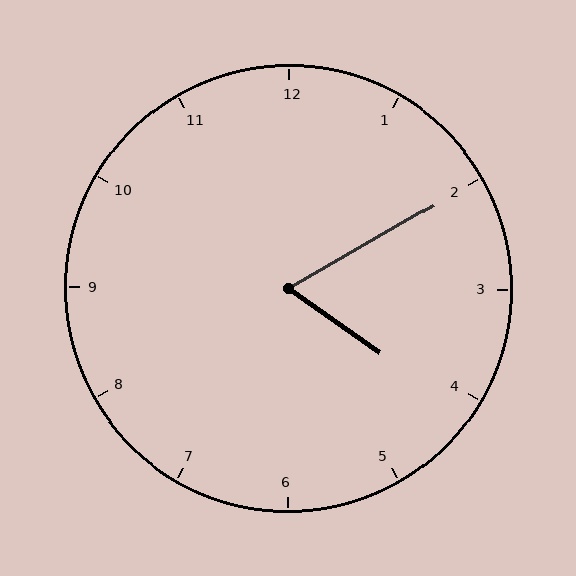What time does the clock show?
4:10.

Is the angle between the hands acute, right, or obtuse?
It is acute.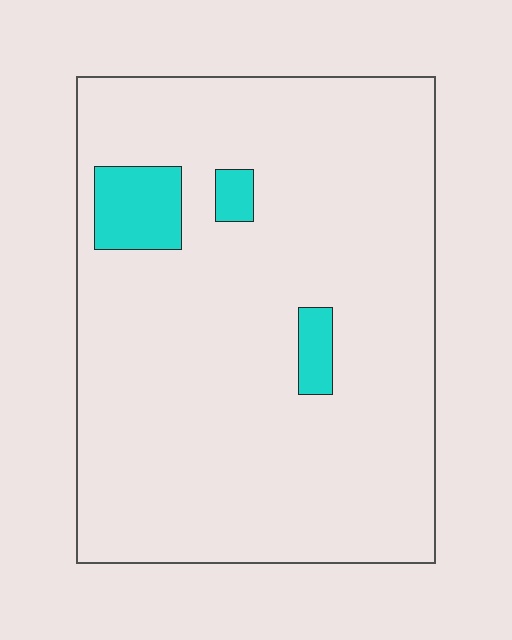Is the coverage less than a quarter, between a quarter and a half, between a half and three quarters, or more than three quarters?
Less than a quarter.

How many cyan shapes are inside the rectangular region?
3.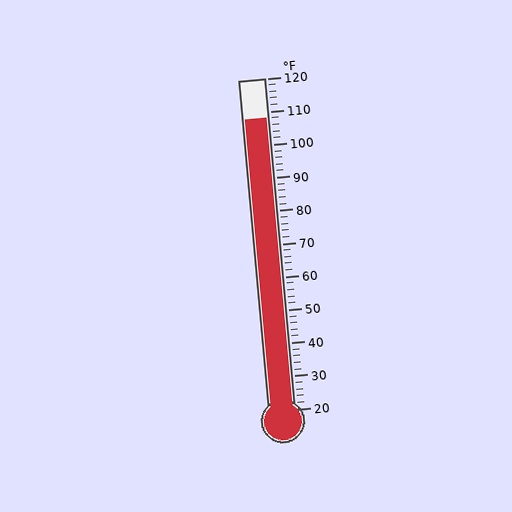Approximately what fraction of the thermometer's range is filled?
The thermometer is filled to approximately 90% of its range.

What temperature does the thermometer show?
The thermometer shows approximately 108°F.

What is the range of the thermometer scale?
The thermometer scale ranges from 20°F to 120°F.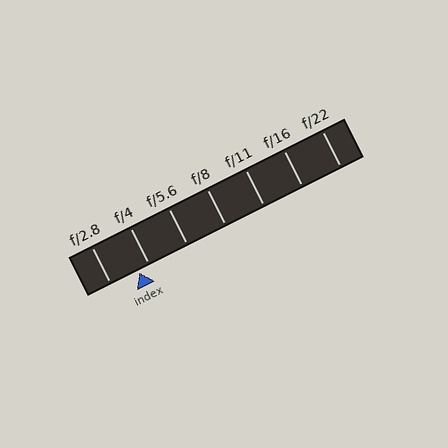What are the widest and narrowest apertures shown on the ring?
The widest aperture shown is f/2.8 and the narrowest is f/22.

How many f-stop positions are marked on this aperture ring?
There are 7 f-stop positions marked.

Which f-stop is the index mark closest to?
The index mark is closest to f/4.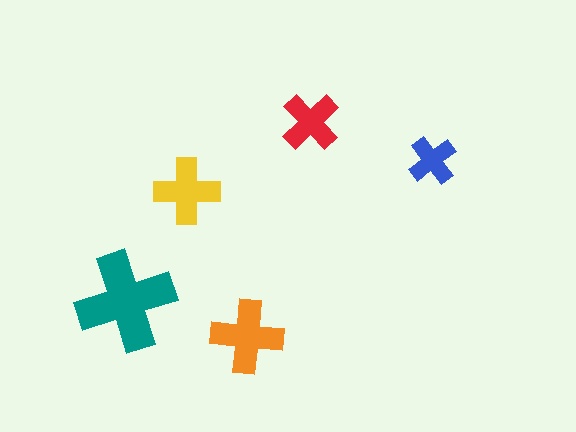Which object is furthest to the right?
The blue cross is rightmost.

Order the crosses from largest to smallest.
the teal one, the orange one, the yellow one, the red one, the blue one.